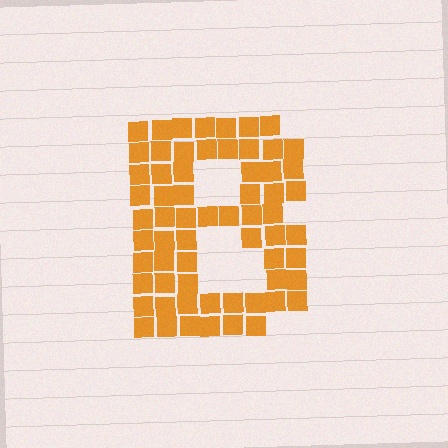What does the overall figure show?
The overall figure shows the letter B.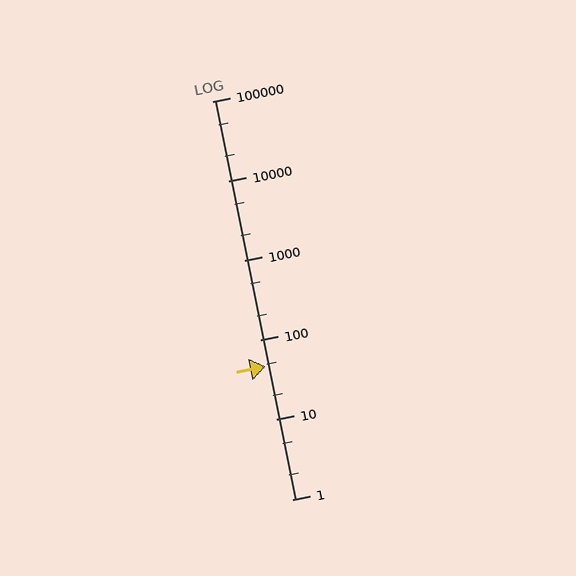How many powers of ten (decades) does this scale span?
The scale spans 5 decades, from 1 to 100000.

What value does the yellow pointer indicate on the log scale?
The pointer indicates approximately 46.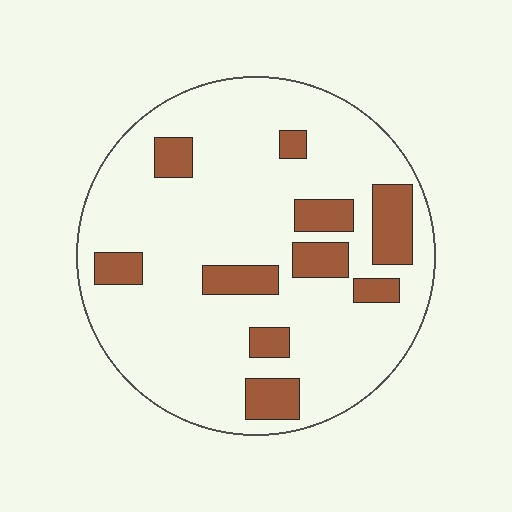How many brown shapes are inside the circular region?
10.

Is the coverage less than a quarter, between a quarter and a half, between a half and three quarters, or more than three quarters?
Less than a quarter.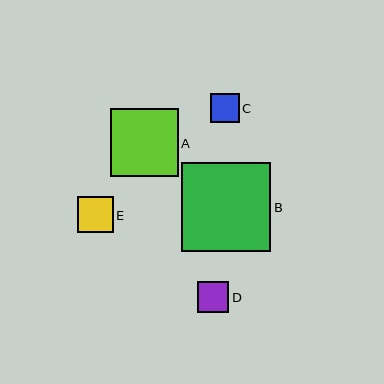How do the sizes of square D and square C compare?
Square D and square C are approximately the same size.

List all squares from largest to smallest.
From largest to smallest: B, A, E, D, C.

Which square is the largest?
Square B is the largest with a size of approximately 89 pixels.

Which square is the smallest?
Square C is the smallest with a size of approximately 29 pixels.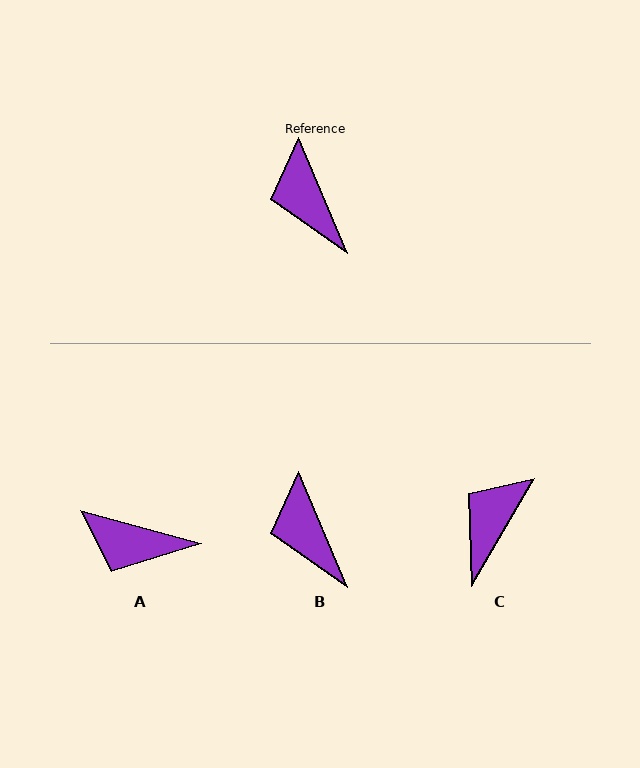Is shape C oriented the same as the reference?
No, it is off by about 53 degrees.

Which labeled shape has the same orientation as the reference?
B.